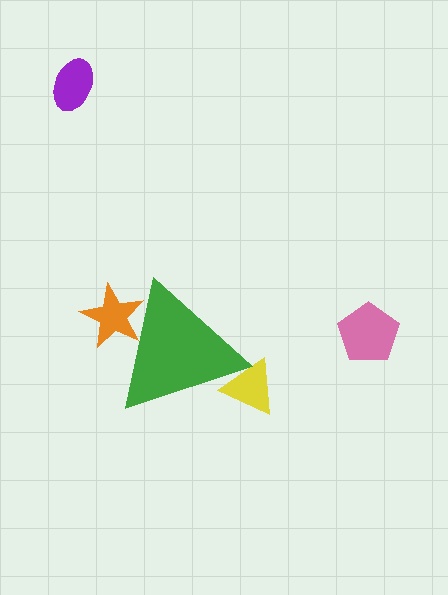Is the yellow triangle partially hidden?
Yes, the yellow triangle is partially hidden behind the green triangle.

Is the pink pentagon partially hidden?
No, the pink pentagon is fully visible.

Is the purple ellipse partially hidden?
No, the purple ellipse is fully visible.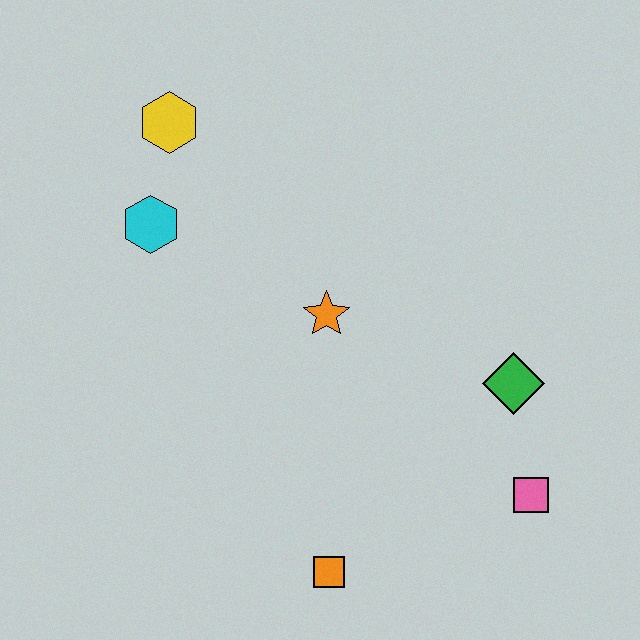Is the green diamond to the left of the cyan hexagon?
No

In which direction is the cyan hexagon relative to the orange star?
The cyan hexagon is to the left of the orange star.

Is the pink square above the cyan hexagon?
No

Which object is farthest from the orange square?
The yellow hexagon is farthest from the orange square.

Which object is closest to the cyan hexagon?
The yellow hexagon is closest to the cyan hexagon.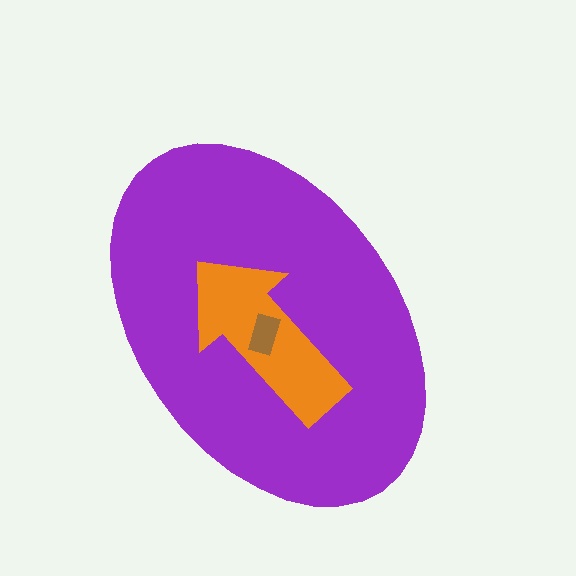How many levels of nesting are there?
3.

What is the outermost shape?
The purple ellipse.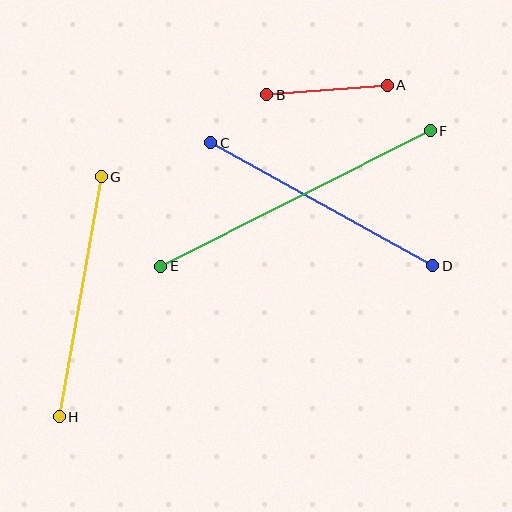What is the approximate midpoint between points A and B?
The midpoint is at approximately (327, 90) pixels.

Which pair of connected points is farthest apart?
Points E and F are farthest apart.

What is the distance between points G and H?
The distance is approximately 244 pixels.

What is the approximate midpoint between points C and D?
The midpoint is at approximately (322, 204) pixels.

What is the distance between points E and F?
The distance is approximately 301 pixels.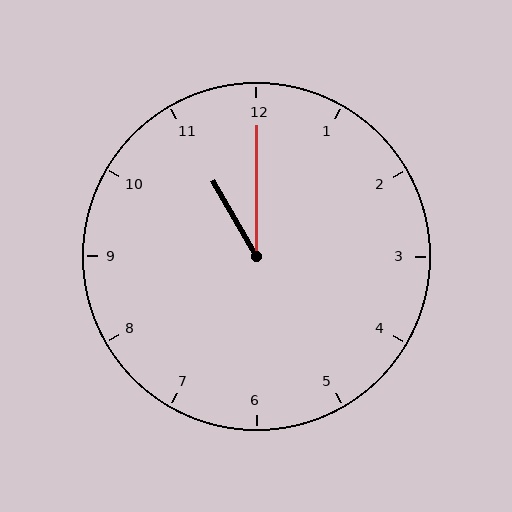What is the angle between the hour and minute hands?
Approximately 30 degrees.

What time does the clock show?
11:00.